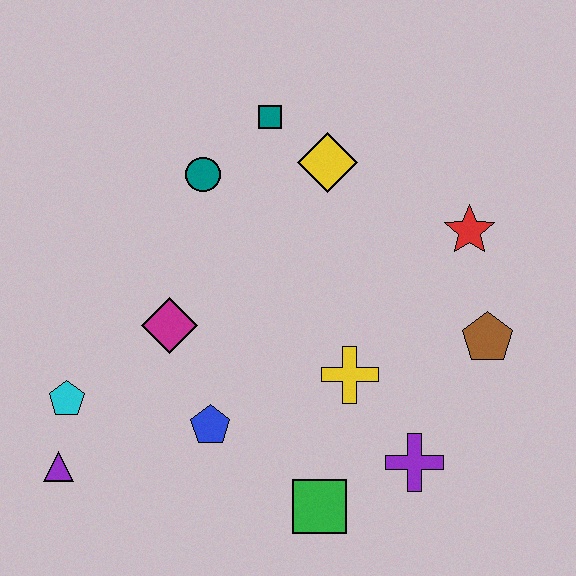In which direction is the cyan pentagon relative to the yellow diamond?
The cyan pentagon is to the left of the yellow diamond.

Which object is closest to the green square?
The purple cross is closest to the green square.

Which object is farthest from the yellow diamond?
The purple triangle is farthest from the yellow diamond.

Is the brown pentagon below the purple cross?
No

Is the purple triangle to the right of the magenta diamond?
No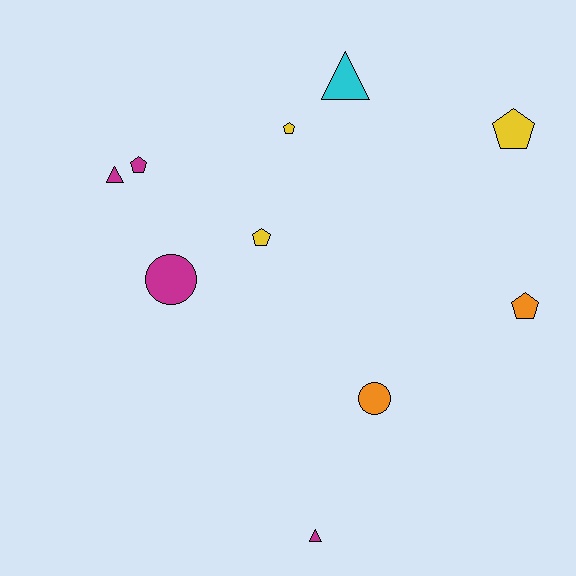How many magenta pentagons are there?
There is 1 magenta pentagon.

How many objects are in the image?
There are 10 objects.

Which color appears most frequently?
Magenta, with 4 objects.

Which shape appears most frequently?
Pentagon, with 5 objects.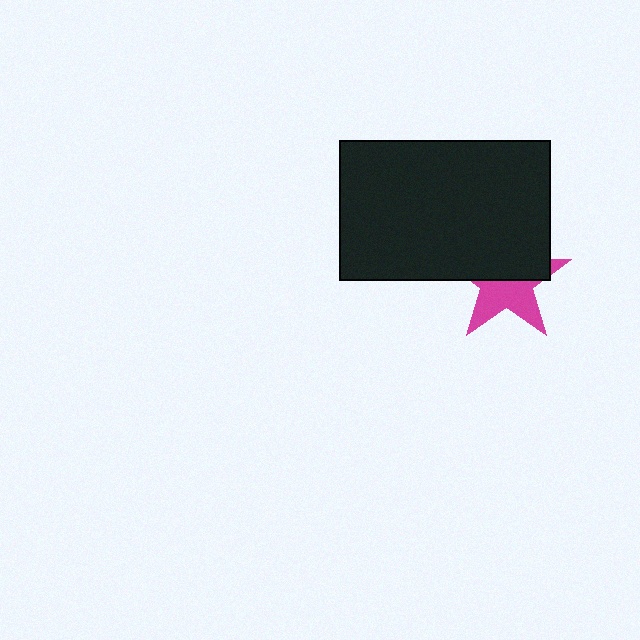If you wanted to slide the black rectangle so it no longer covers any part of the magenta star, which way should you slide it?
Slide it up — that is the most direct way to separate the two shapes.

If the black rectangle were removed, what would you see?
You would see the complete magenta star.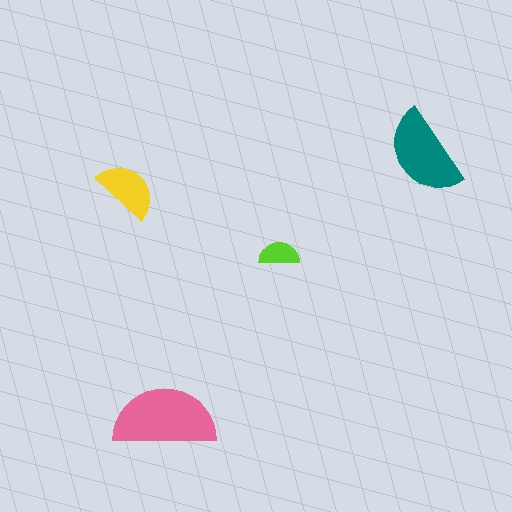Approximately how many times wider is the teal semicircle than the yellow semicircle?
About 1.5 times wider.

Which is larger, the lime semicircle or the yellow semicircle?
The yellow one.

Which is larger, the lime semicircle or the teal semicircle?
The teal one.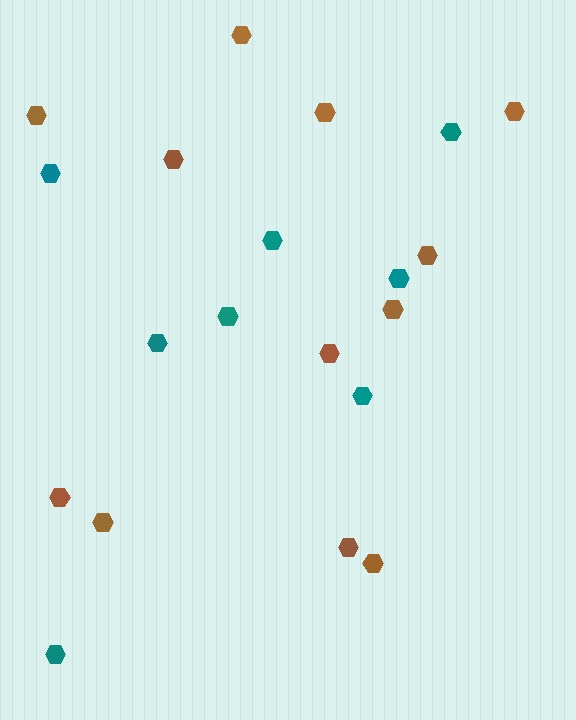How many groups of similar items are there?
There are 2 groups: one group of brown hexagons (12) and one group of teal hexagons (8).